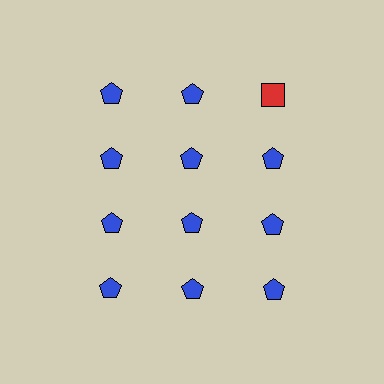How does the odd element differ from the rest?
It differs in both color (red instead of blue) and shape (square instead of pentagon).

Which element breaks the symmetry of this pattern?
The red square in the top row, center column breaks the symmetry. All other shapes are blue pentagons.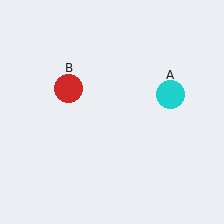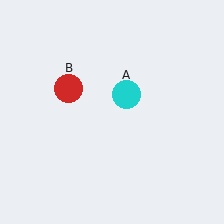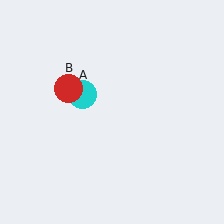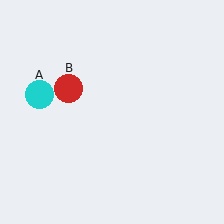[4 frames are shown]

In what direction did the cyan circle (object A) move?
The cyan circle (object A) moved left.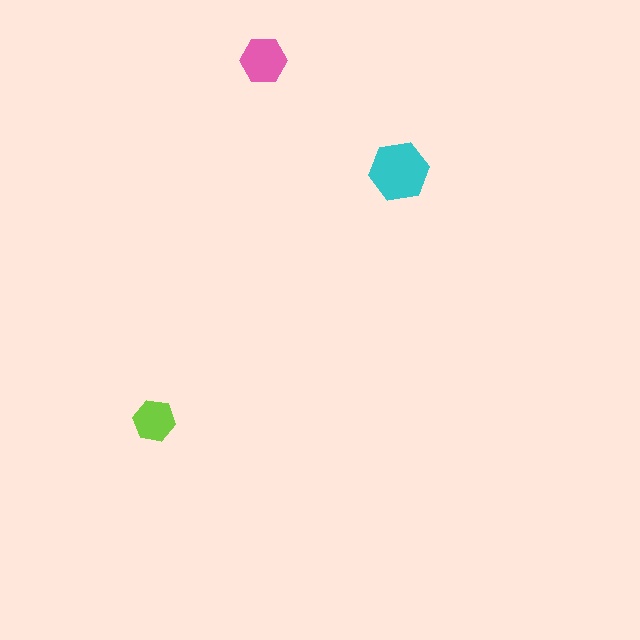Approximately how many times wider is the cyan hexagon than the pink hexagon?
About 1.5 times wider.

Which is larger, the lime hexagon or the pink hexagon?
The pink one.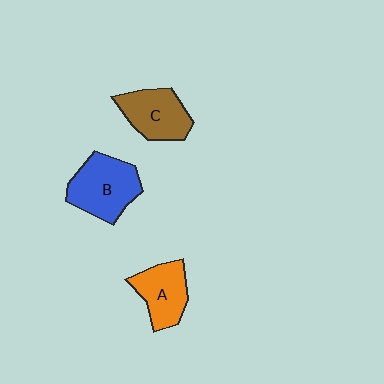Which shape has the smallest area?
Shape A (orange).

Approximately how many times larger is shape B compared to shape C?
Approximately 1.2 times.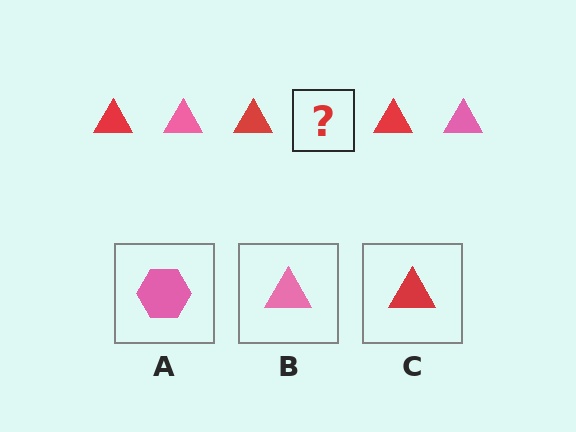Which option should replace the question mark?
Option B.